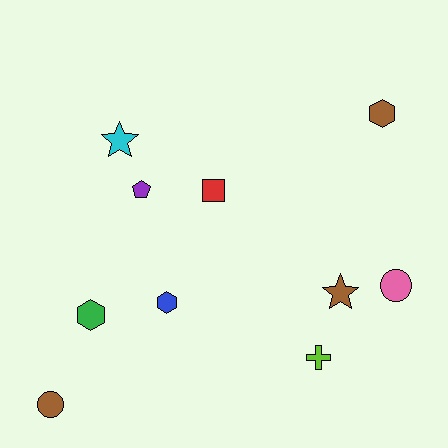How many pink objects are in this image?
There is 1 pink object.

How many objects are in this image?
There are 10 objects.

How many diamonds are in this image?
There are no diamonds.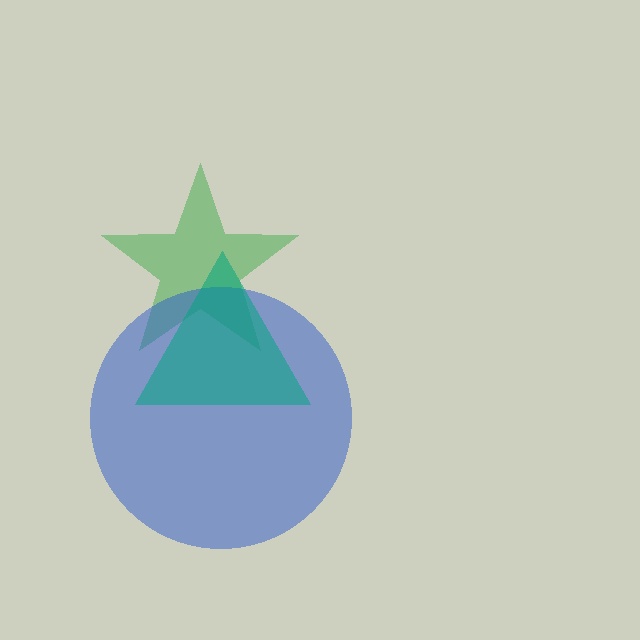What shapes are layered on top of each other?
The layered shapes are: a green star, a blue circle, a teal triangle.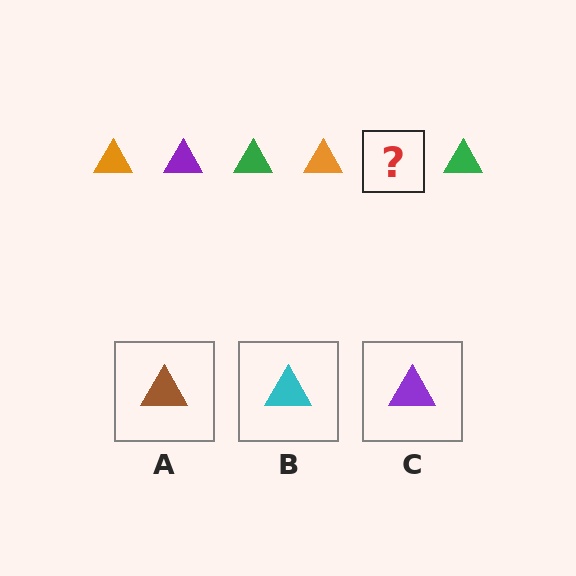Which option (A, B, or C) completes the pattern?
C.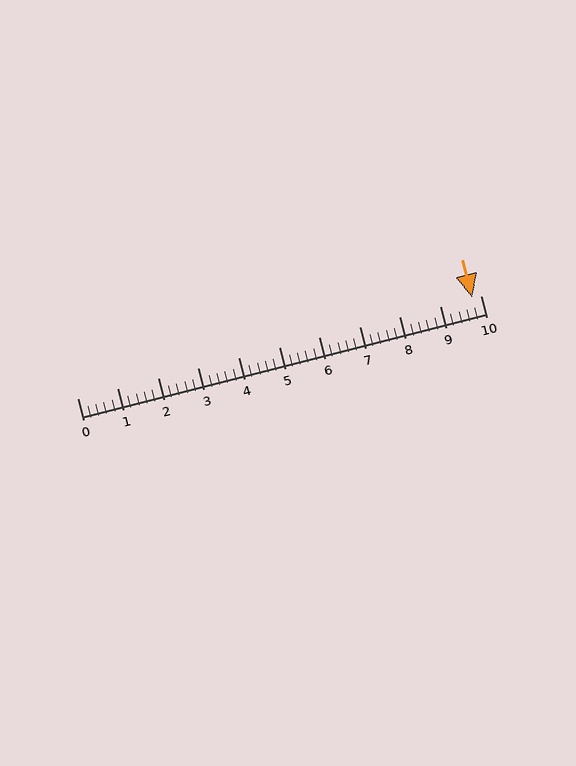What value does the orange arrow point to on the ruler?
The orange arrow points to approximately 9.8.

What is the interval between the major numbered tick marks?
The major tick marks are spaced 1 units apart.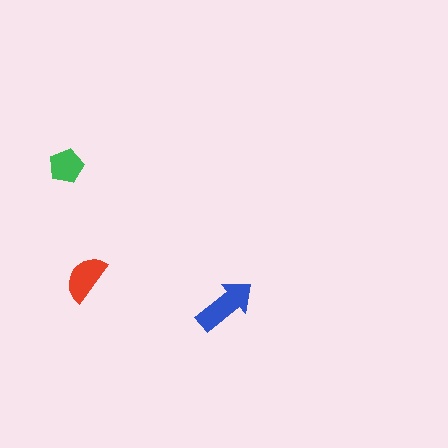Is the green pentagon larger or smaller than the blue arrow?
Smaller.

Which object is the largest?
The blue arrow.